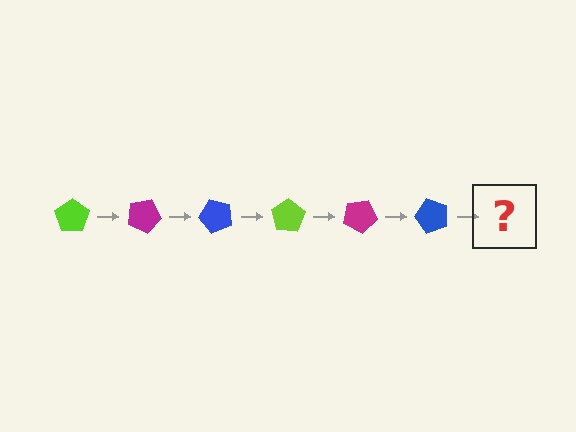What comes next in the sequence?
The next element should be a lime pentagon, rotated 150 degrees from the start.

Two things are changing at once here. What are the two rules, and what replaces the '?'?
The two rules are that it rotates 25 degrees each step and the color cycles through lime, magenta, and blue. The '?' should be a lime pentagon, rotated 150 degrees from the start.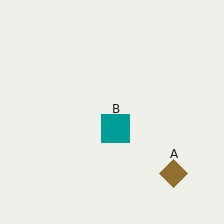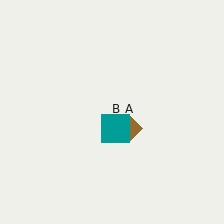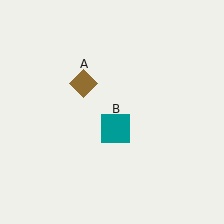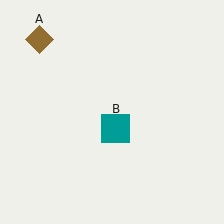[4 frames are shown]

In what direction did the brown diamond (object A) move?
The brown diamond (object A) moved up and to the left.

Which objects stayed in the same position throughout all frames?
Teal square (object B) remained stationary.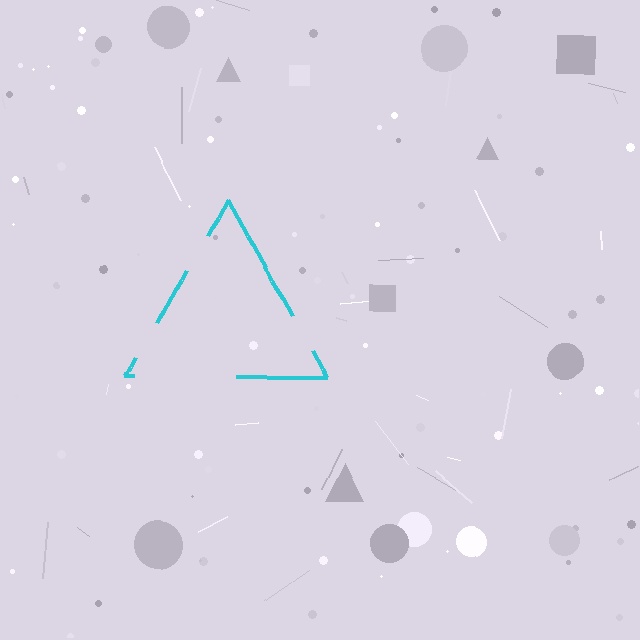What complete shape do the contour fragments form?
The contour fragments form a triangle.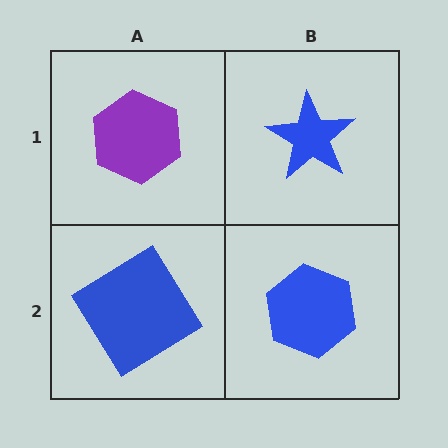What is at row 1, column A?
A purple hexagon.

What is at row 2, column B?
A blue hexagon.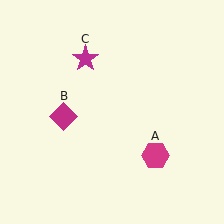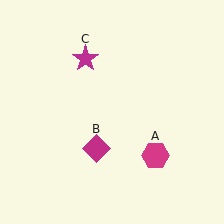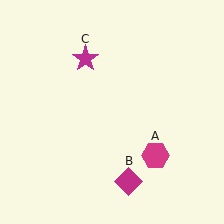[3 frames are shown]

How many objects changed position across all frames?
1 object changed position: magenta diamond (object B).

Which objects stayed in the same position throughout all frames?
Magenta hexagon (object A) and magenta star (object C) remained stationary.